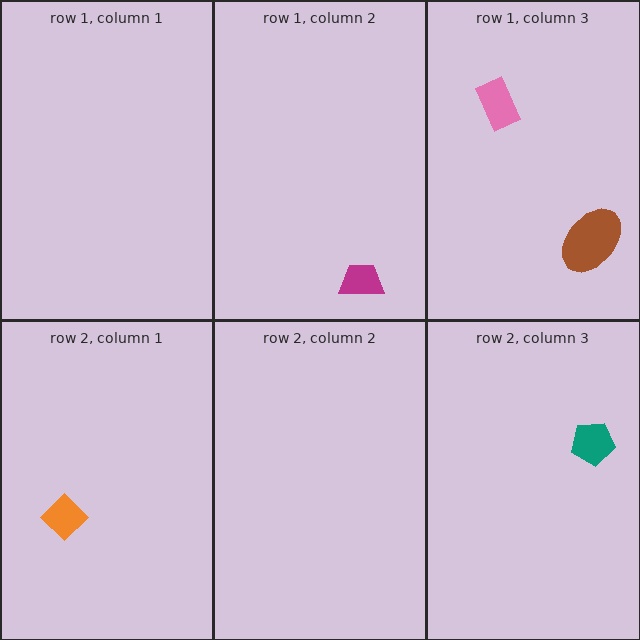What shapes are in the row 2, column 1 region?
The orange diamond.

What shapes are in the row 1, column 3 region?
The pink rectangle, the brown ellipse.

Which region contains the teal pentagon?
The row 2, column 3 region.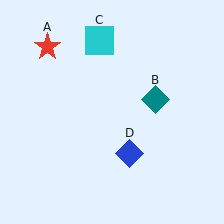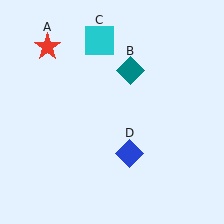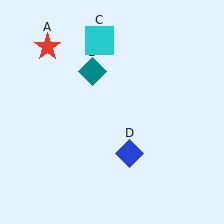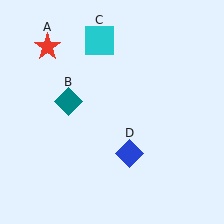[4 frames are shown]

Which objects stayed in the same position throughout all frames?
Red star (object A) and cyan square (object C) and blue diamond (object D) remained stationary.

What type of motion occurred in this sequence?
The teal diamond (object B) rotated counterclockwise around the center of the scene.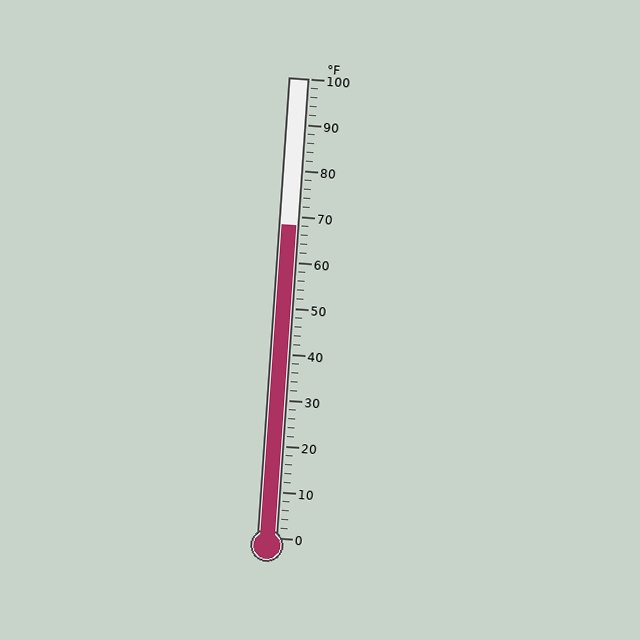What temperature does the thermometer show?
The thermometer shows approximately 68°F.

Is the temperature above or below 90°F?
The temperature is below 90°F.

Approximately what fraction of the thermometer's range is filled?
The thermometer is filled to approximately 70% of its range.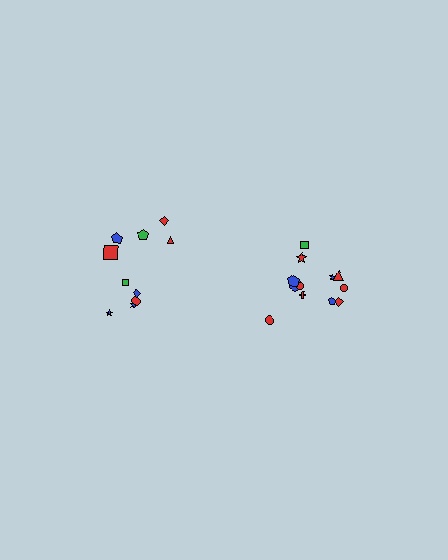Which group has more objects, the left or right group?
The right group.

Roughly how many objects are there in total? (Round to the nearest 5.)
Roughly 20 objects in total.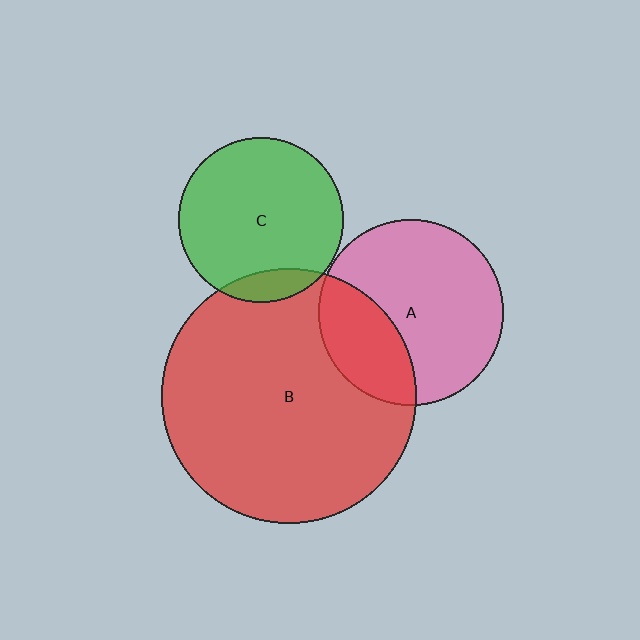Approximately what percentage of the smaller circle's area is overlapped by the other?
Approximately 10%.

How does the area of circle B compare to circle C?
Approximately 2.4 times.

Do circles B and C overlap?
Yes.